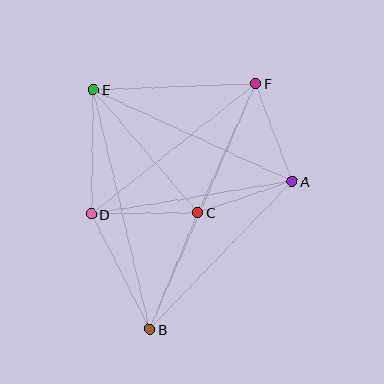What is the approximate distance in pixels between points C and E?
The distance between C and E is approximately 162 pixels.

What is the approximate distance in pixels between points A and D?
The distance between A and D is approximately 204 pixels.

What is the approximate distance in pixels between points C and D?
The distance between C and D is approximately 106 pixels.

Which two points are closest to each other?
Points A and C are closest to each other.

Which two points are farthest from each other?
Points B and F are farthest from each other.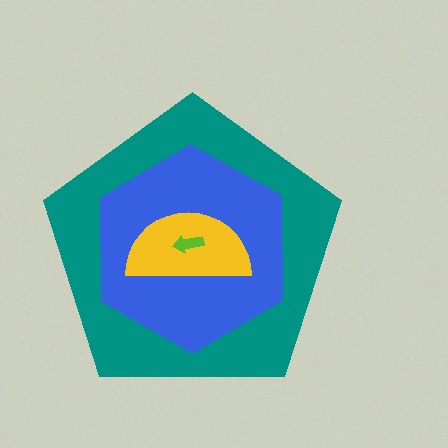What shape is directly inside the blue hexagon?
The yellow semicircle.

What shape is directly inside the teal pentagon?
The blue hexagon.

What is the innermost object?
The lime arrow.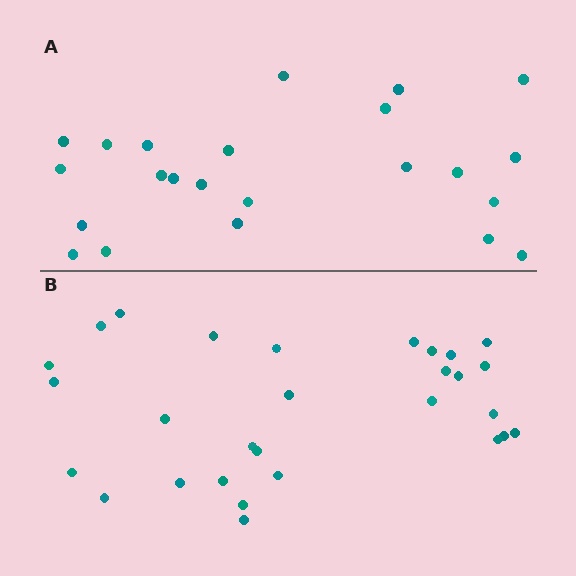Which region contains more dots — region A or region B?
Region B (the bottom region) has more dots.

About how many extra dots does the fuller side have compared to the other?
Region B has about 6 more dots than region A.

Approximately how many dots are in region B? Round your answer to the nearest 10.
About 30 dots. (The exact count is 29, which rounds to 30.)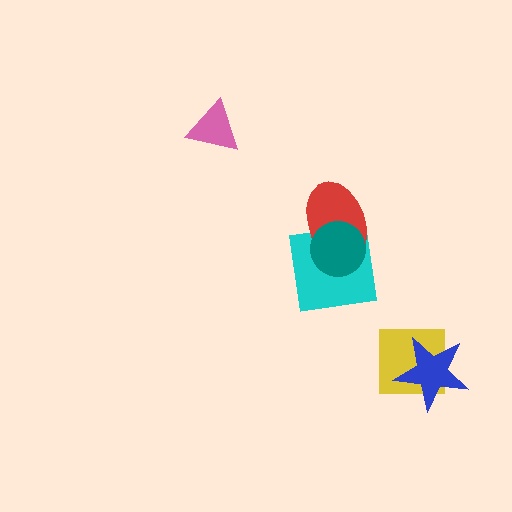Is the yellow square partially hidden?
Yes, it is partially covered by another shape.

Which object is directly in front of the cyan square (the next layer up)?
The red ellipse is directly in front of the cyan square.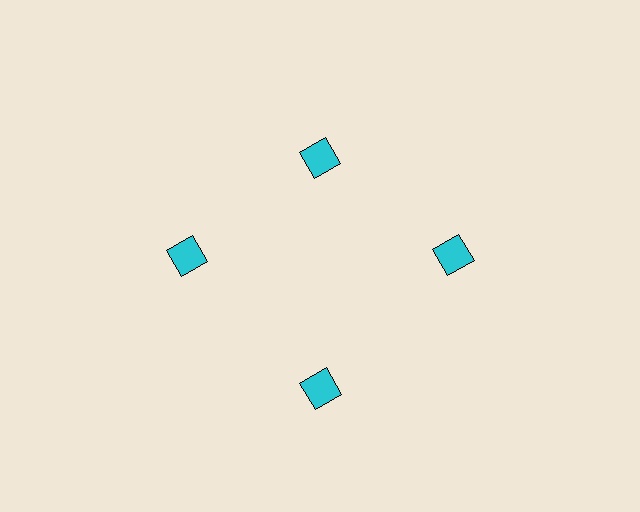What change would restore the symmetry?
The symmetry would be restored by moving it outward, back onto the ring so that all 4 squares sit at equal angles and equal distance from the center.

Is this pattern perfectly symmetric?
No. The 4 cyan squares are arranged in a ring, but one element near the 12 o'clock position is pulled inward toward the center, breaking the 4-fold rotational symmetry.